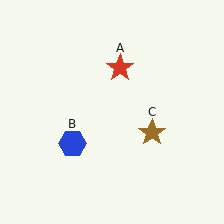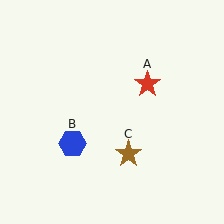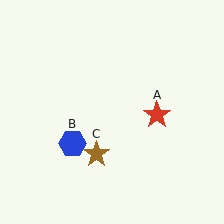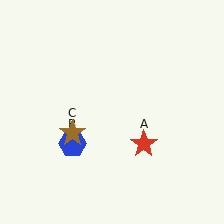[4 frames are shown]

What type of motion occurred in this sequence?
The red star (object A), brown star (object C) rotated clockwise around the center of the scene.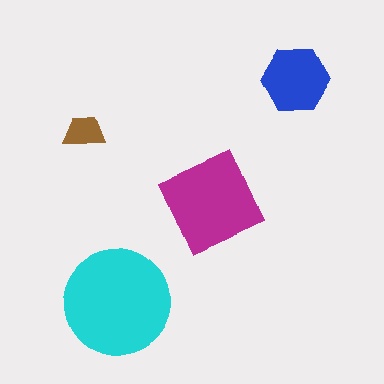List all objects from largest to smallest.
The cyan circle, the magenta diamond, the blue hexagon, the brown trapezoid.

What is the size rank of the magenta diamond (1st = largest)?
2nd.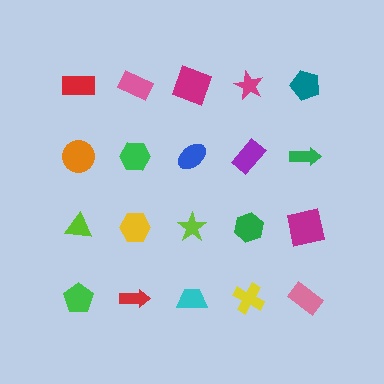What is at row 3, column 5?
A magenta square.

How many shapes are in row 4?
5 shapes.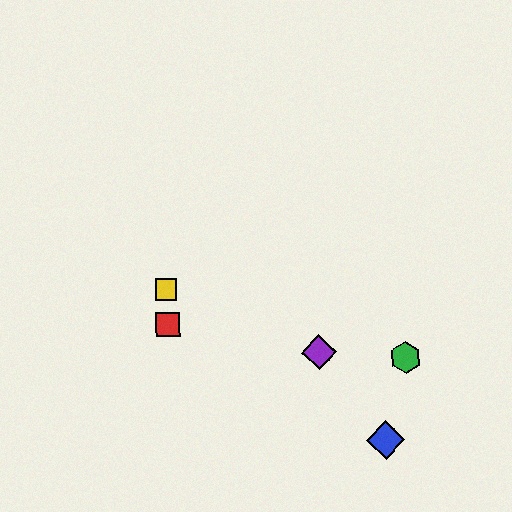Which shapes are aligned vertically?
The red square, the yellow square are aligned vertically.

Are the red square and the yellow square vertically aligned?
Yes, both are at x≈168.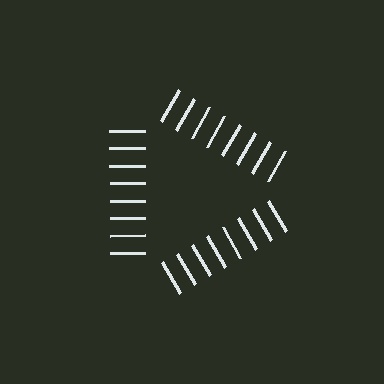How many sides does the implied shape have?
3 sides — the line-ends trace a triangle.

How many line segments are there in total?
24 — 8 along each of the 3 edges.